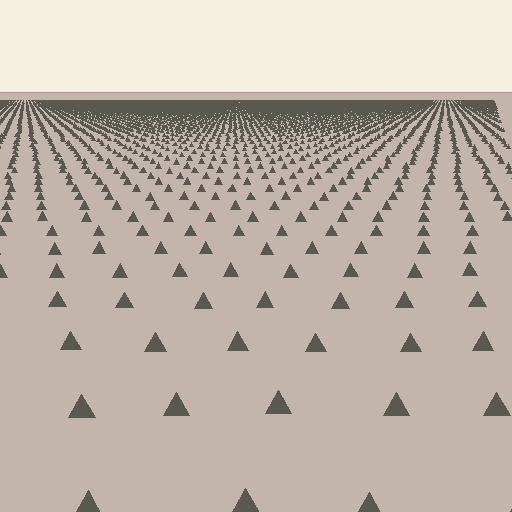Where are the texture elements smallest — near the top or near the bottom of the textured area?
Near the top.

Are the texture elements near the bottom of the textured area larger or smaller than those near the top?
Larger. Near the bottom, elements are closer to the viewer and appear at a bigger on-screen size.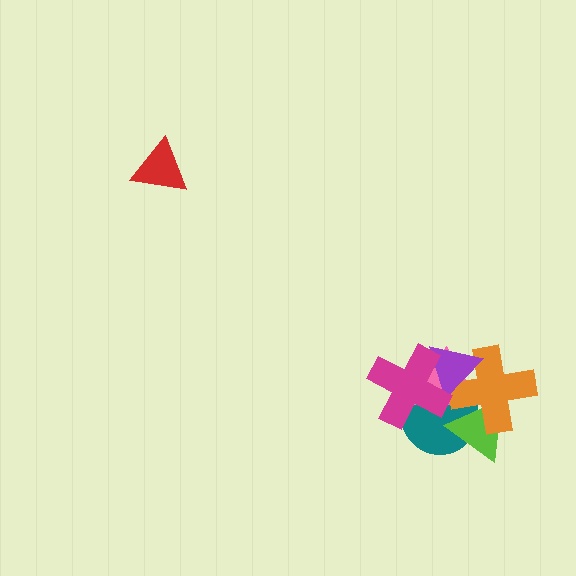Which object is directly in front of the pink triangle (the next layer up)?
The orange cross is directly in front of the pink triangle.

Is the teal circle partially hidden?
Yes, it is partially covered by another shape.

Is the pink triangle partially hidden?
Yes, it is partially covered by another shape.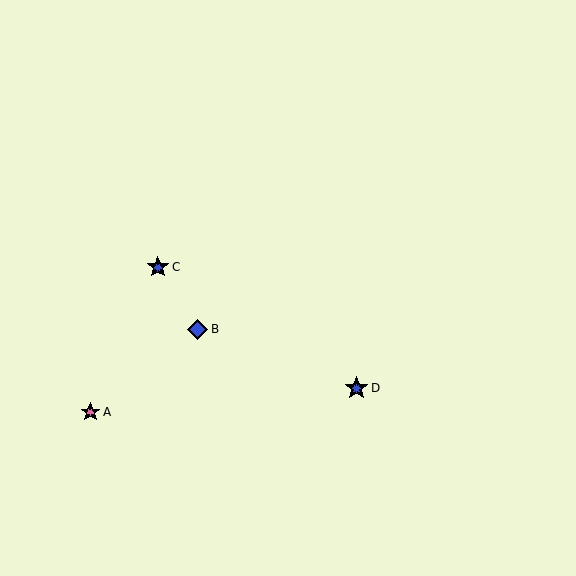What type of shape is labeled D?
Shape D is a blue star.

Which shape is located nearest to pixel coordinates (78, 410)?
The pink star (labeled A) at (90, 412) is nearest to that location.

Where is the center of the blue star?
The center of the blue star is at (158, 267).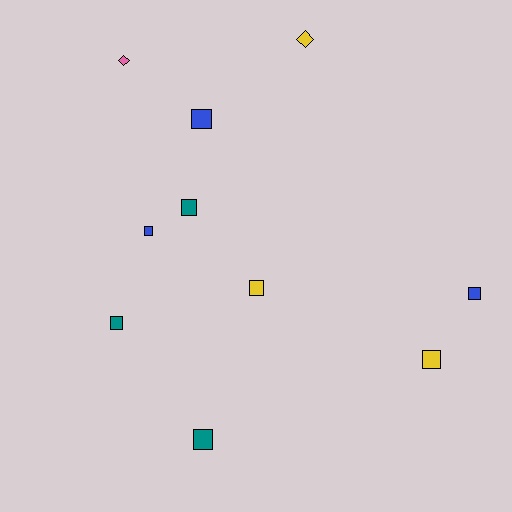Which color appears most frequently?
Yellow, with 3 objects.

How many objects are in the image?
There are 10 objects.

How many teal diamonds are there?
There are no teal diamonds.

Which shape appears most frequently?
Square, with 8 objects.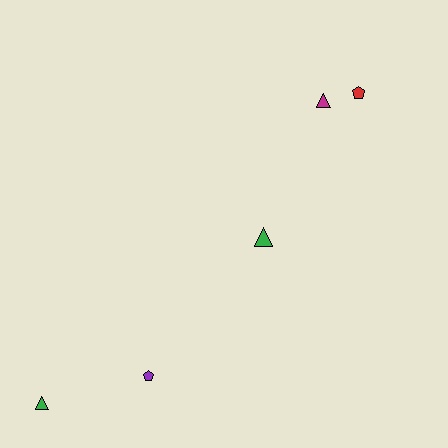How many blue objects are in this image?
There are no blue objects.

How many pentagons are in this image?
There are 2 pentagons.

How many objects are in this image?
There are 5 objects.